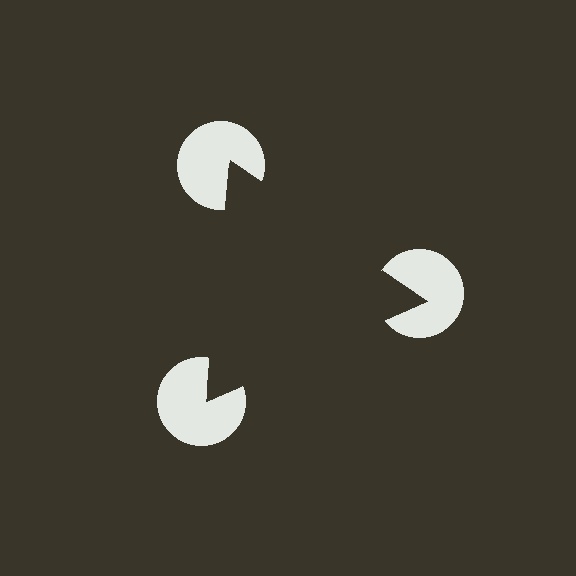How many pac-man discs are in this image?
There are 3 — one at each vertex of the illusory triangle.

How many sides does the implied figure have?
3 sides.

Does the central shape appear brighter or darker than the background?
It typically appears slightly darker than the background, even though no actual brightness change is drawn.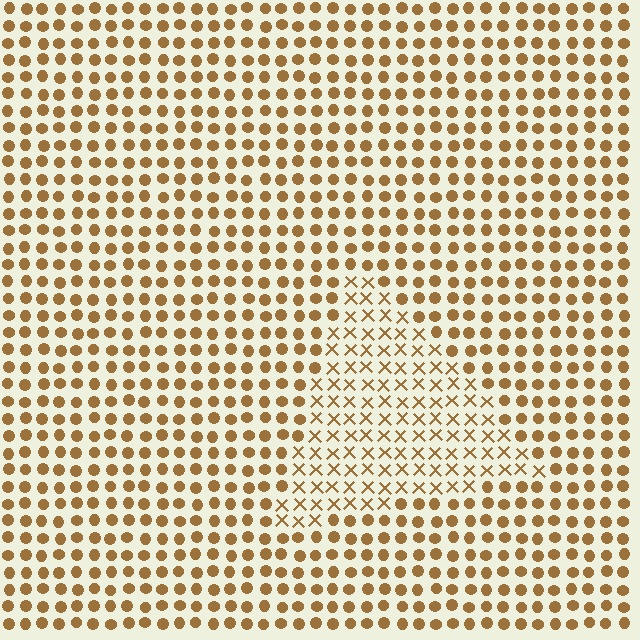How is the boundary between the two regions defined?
The boundary is defined by a change in element shape: X marks inside vs. circles outside. All elements share the same color and spacing.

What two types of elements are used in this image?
The image uses X marks inside the triangle region and circles outside it.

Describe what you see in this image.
The image is filled with small brown elements arranged in a uniform grid. A triangle-shaped region contains X marks, while the surrounding area contains circles. The boundary is defined purely by the change in element shape.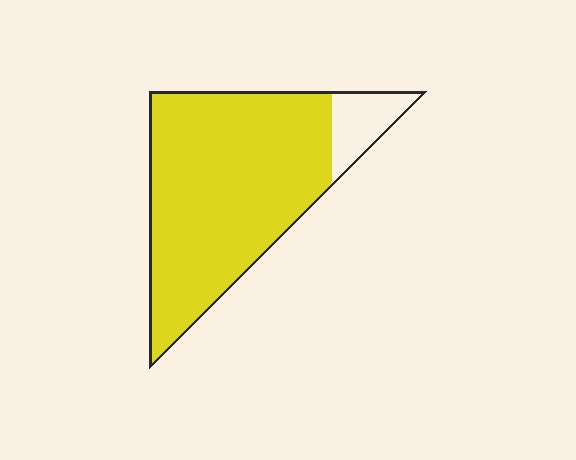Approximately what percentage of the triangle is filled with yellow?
Approximately 90%.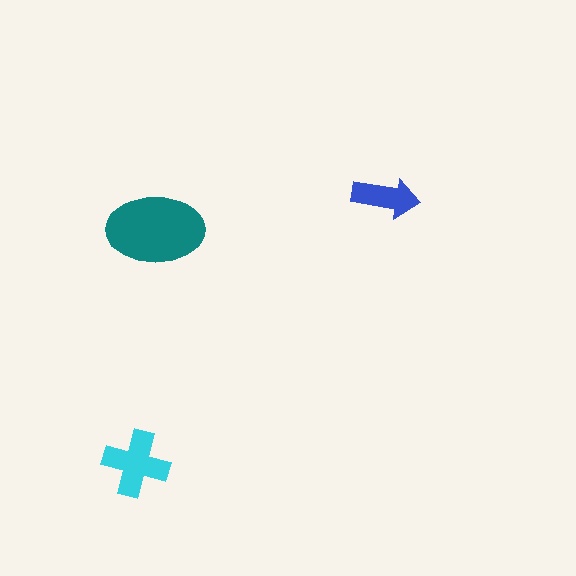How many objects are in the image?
There are 3 objects in the image.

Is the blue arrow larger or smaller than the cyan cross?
Smaller.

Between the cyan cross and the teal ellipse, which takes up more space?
The teal ellipse.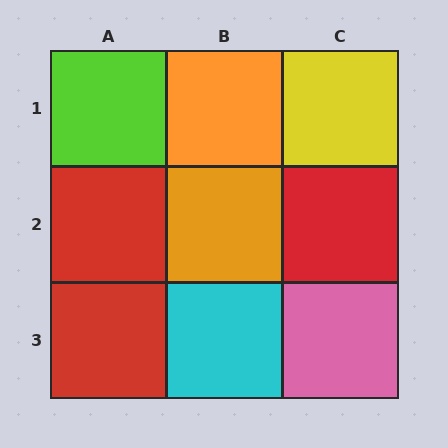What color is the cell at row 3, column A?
Red.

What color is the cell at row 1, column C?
Yellow.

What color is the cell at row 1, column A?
Lime.